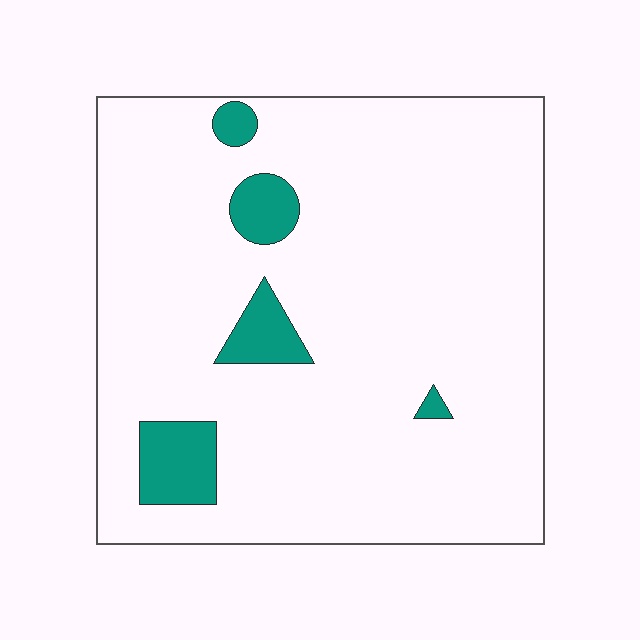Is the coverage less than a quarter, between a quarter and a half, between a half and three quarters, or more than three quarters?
Less than a quarter.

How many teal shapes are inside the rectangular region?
5.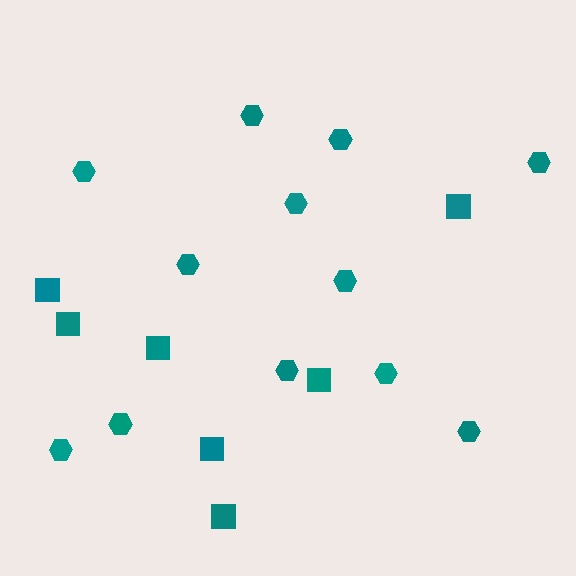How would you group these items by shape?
There are 2 groups: one group of squares (7) and one group of hexagons (12).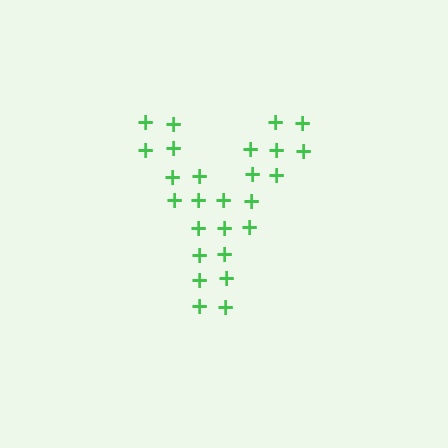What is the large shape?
The large shape is the letter Y.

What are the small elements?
The small elements are plus signs.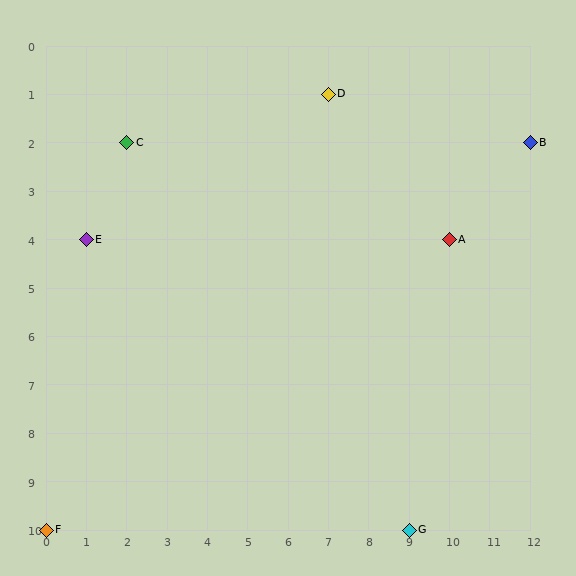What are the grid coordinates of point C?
Point C is at grid coordinates (2, 2).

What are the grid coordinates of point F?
Point F is at grid coordinates (0, 10).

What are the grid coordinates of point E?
Point E is at grid coordinates (1, 4).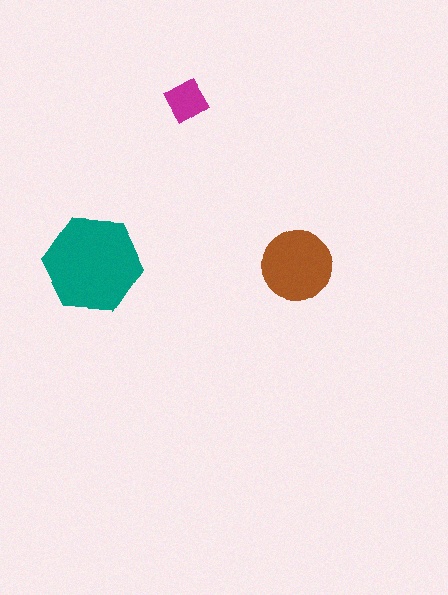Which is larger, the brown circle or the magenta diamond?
The brown circle.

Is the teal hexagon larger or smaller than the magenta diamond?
Larger.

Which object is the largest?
The teal hexagon.